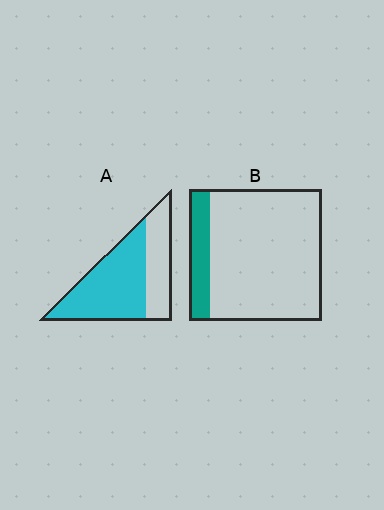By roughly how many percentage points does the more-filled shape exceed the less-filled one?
By roughly 50 percentage points (A over B).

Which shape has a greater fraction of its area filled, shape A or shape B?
Shape A.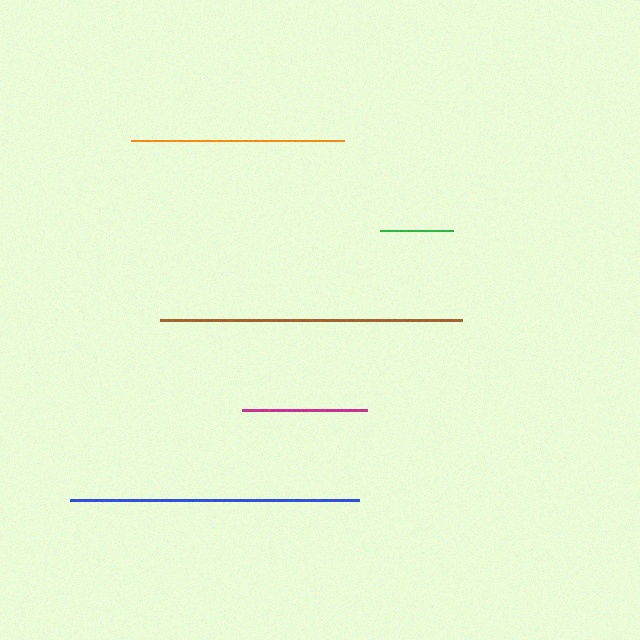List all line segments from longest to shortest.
From longest to shortest: brown, blue, orange, magenta, green.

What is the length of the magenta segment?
The magenta segment is approximately 125 pixels long.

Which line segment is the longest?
The brown line is the longest at approximately 301 pixels.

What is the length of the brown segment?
The brown segment is approximately 301 pixels long.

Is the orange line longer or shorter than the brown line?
The brown line is longer than the orange line.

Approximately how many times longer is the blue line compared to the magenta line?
The blue line is approximately 2.3 times the length of the magenta line.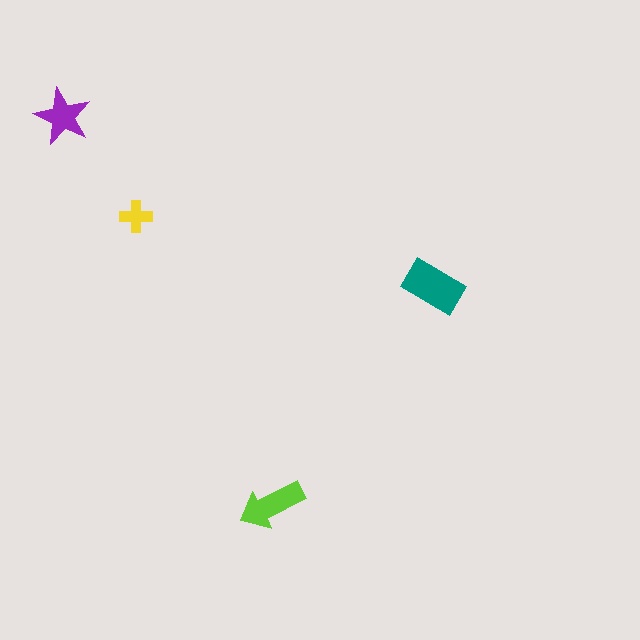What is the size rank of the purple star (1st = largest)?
3rd.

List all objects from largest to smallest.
The teal rectangle, the lime arrow, the purple star, the yellow cross.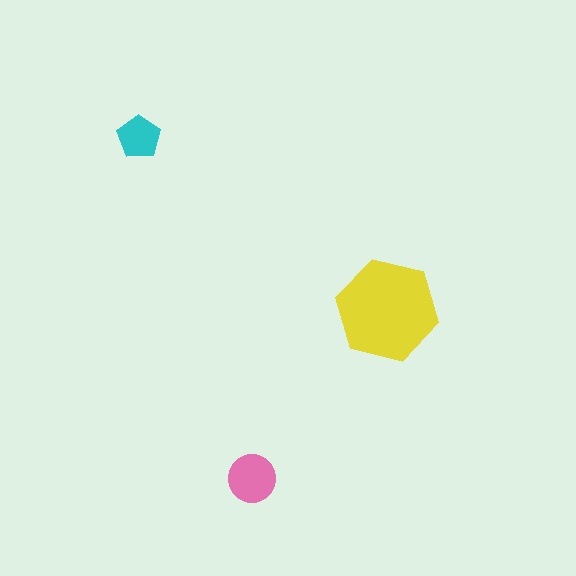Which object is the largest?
The yellow hexagon.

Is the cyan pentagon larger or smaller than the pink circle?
Smaller.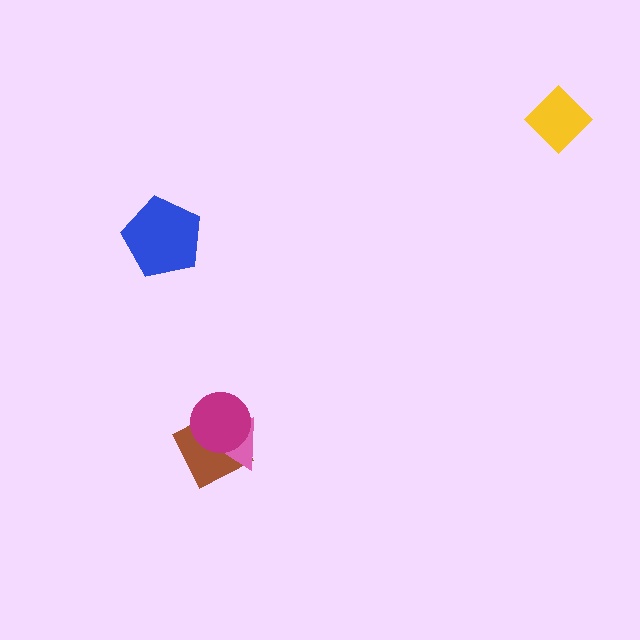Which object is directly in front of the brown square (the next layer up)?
The pink triangle is directly in front of the brown square.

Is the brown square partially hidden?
Yes, it is partially covered by another shape.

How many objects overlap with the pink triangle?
2 objects overlap with the pink triangle.